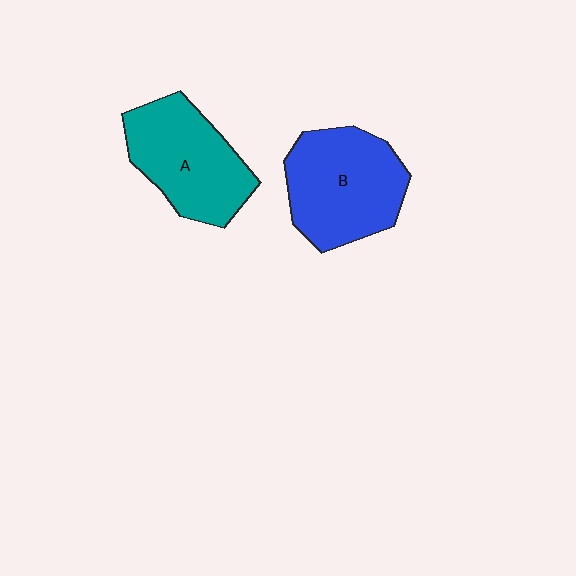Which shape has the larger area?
Shape B (blue).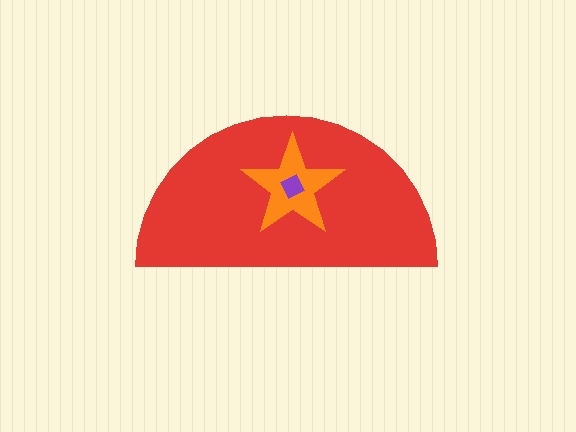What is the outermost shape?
The red semicircle.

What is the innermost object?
The purple diamond.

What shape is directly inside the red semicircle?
The orange star.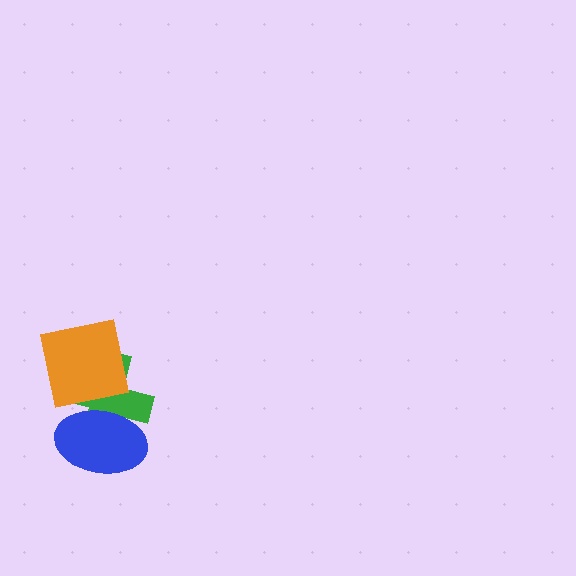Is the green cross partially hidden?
Yes, it is partially covered by another shape.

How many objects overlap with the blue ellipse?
1 object overlaps with the blue ellipse.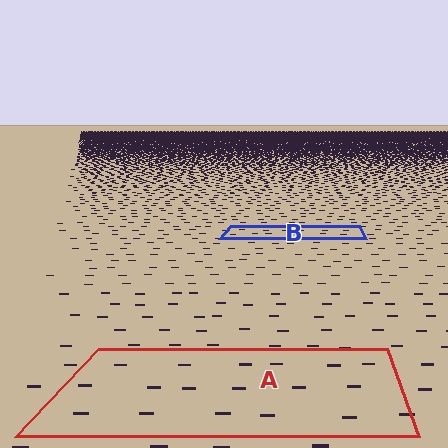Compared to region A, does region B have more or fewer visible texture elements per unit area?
Region B has more texture elements per unit area — they are packed more densely because it is farther away.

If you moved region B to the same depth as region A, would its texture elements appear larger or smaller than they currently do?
They would appear larger. At a closer depth, the same texture elements are projected at a bigger on-screen size.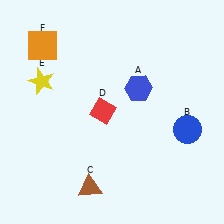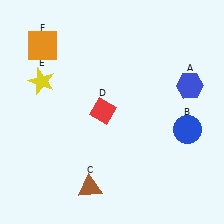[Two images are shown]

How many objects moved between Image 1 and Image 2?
1 object moved between the two images.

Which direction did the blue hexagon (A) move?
The blue hexagon (A) moved right.